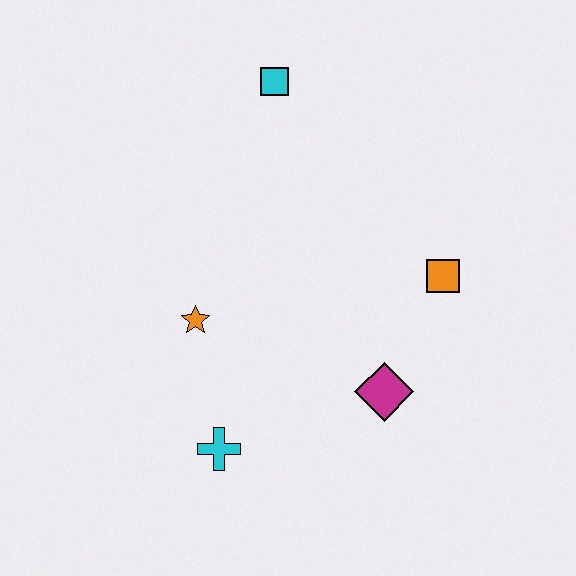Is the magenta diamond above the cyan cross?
Yes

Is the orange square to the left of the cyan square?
No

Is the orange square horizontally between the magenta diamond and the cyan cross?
No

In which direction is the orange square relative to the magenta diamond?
The orange square is above the magenta diamond.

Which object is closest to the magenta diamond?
The orange square is closest to the magenta diamond.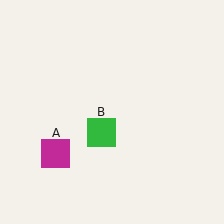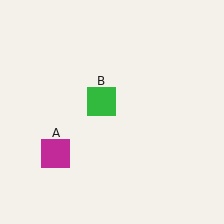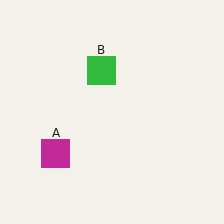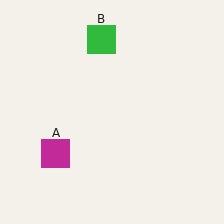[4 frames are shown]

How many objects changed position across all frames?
1 object changed position: green square (object B).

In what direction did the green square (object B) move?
The green square (object B) moved up.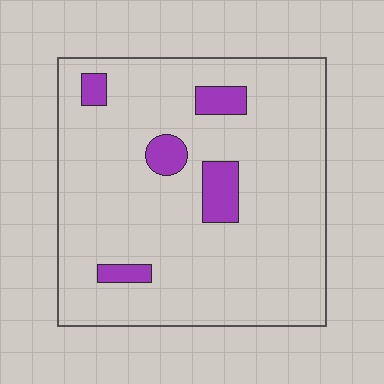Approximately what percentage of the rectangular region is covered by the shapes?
Approximately 10%.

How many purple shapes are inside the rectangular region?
5.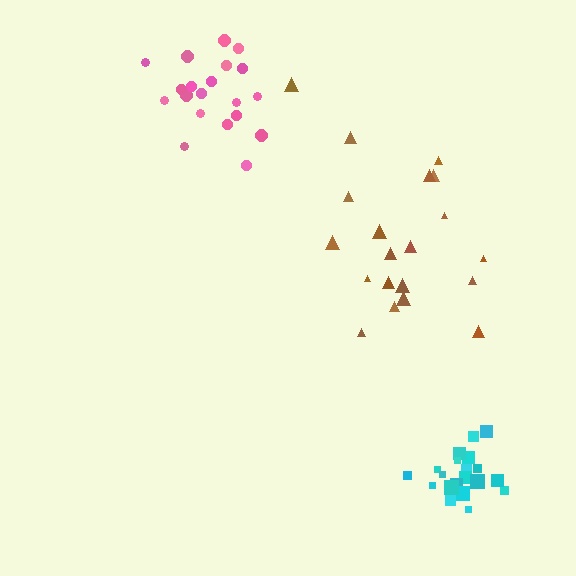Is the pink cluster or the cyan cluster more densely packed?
Cyan.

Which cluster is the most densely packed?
Cyan.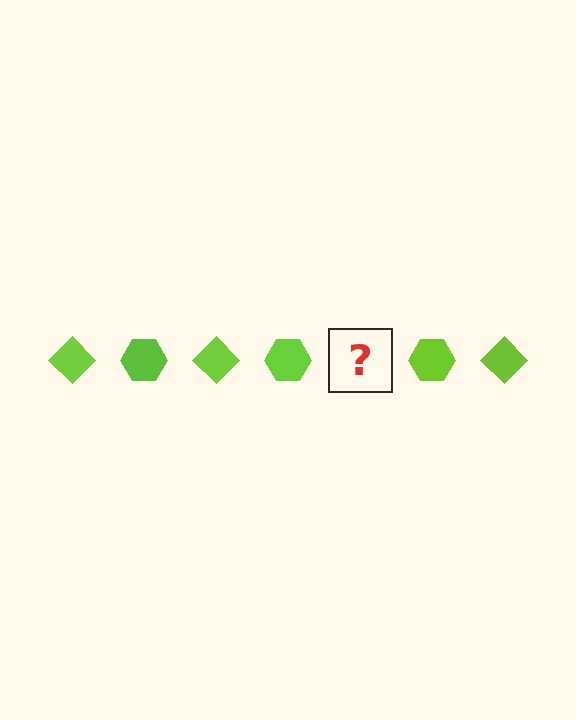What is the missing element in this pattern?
The missing element is a lime diamond.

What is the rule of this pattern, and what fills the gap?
The rule is that the pattern cycles through diamond, hexagon shapes in lime. The gap should be filled with a lime diamond.